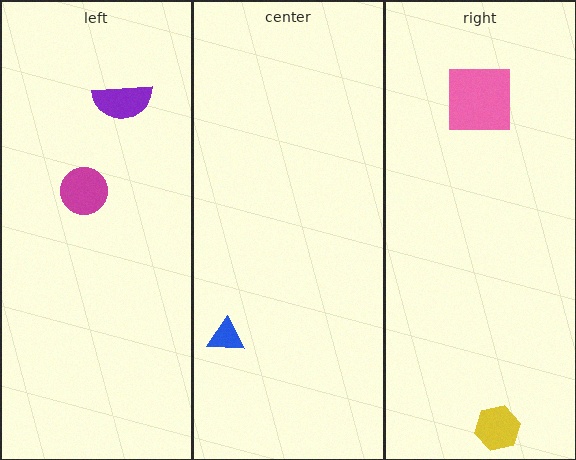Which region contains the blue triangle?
The center region.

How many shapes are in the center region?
1.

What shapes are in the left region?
The magenta circle, the purple semicircle.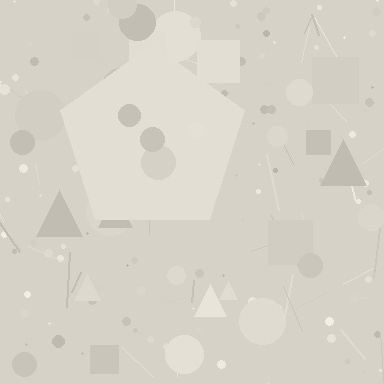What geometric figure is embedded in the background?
A pentagon is embedded in the background.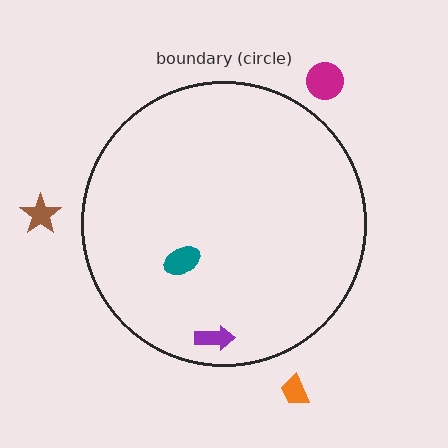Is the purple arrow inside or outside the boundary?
Inside.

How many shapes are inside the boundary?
2 inside, 3 outside.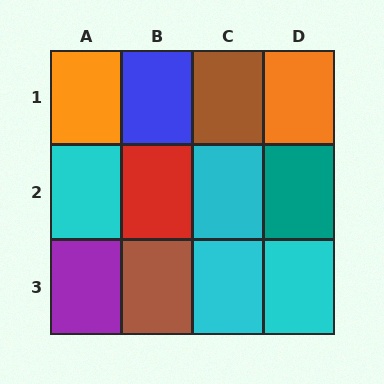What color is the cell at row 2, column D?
Teal.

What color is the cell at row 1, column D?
Orange.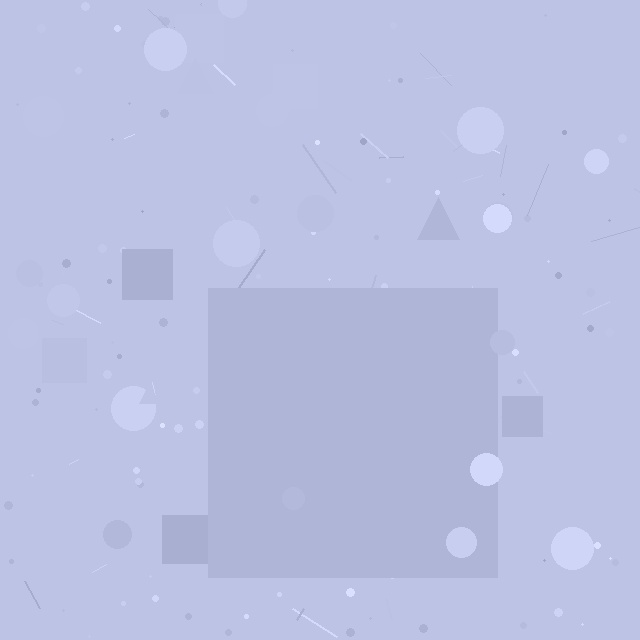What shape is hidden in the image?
A square is hidden in the image.